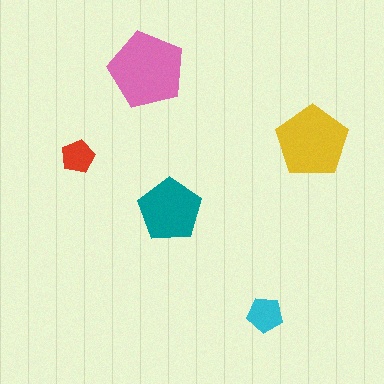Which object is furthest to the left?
The red pentagon is leftmost.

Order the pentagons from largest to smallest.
the pink one, the yellow one, the teal one, the cyan one, the red one.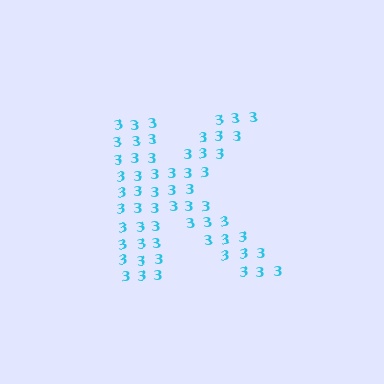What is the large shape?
The large shape is the letter K.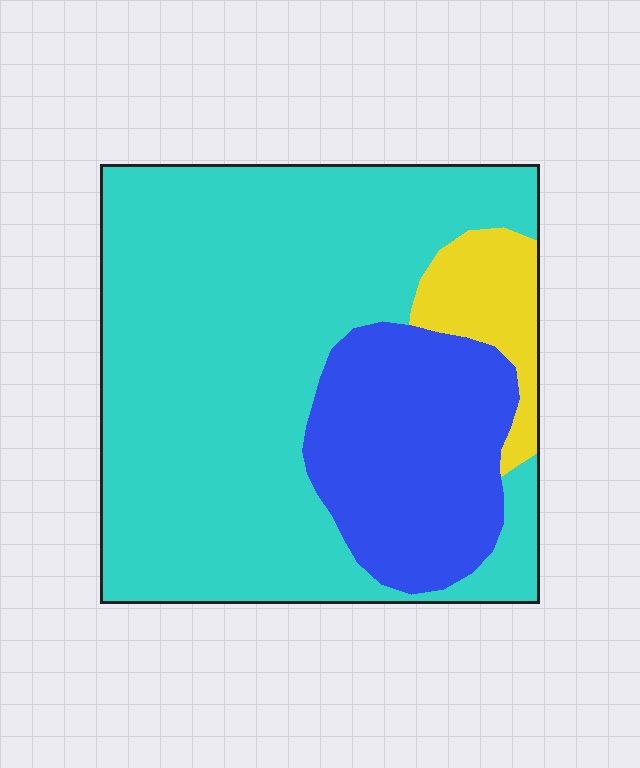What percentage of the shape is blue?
Blue takes up about one quarter (1/4) of the shape.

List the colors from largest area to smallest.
From largest to smallest: cyan, blue, yellow.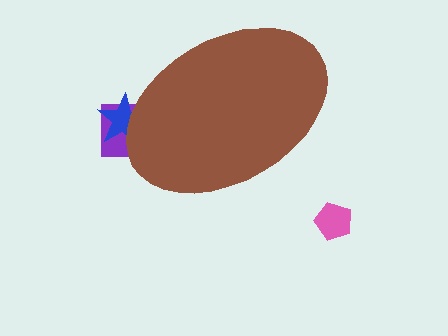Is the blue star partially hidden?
Yes, the blue star is partially hidden behind the brown ellipse.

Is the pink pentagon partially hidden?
No, the pink pentagon is fully visible.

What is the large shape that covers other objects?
A brown ellipse.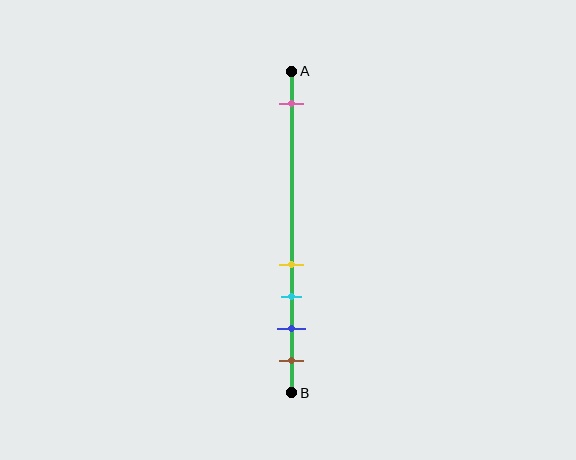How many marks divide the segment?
There are 5 marks dividing the segment.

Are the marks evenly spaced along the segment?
No, the marks are not evenly spaced.